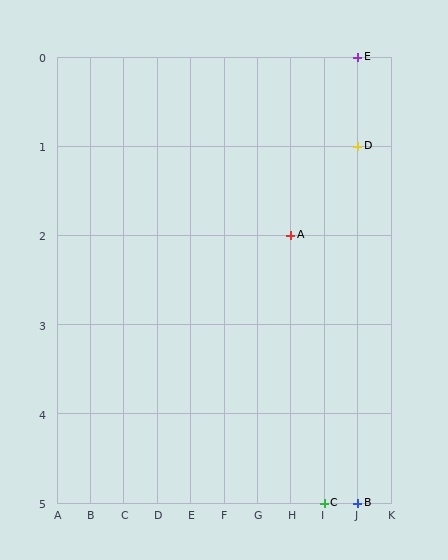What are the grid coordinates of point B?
Point B is at grid coordinates (J, 5).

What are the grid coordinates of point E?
Point E is at grid coordinates (J, 0).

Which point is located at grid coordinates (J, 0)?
Point E is at (J, 0).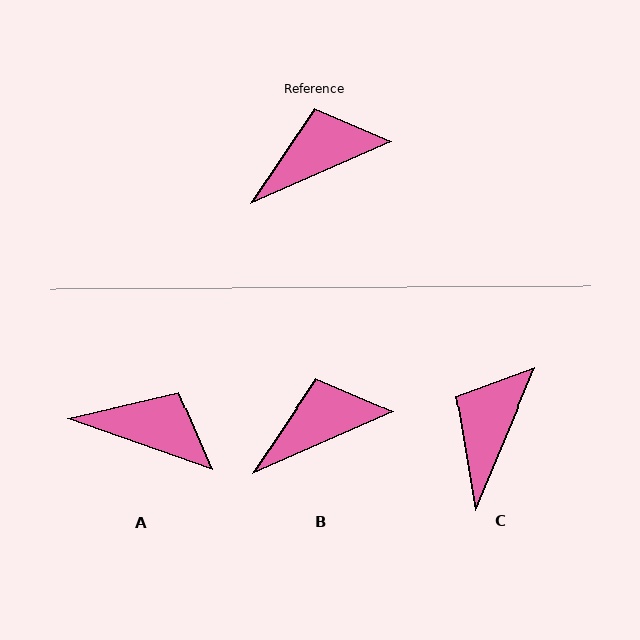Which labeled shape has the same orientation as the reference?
B.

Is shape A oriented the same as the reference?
No, it is off by about 43 degrees.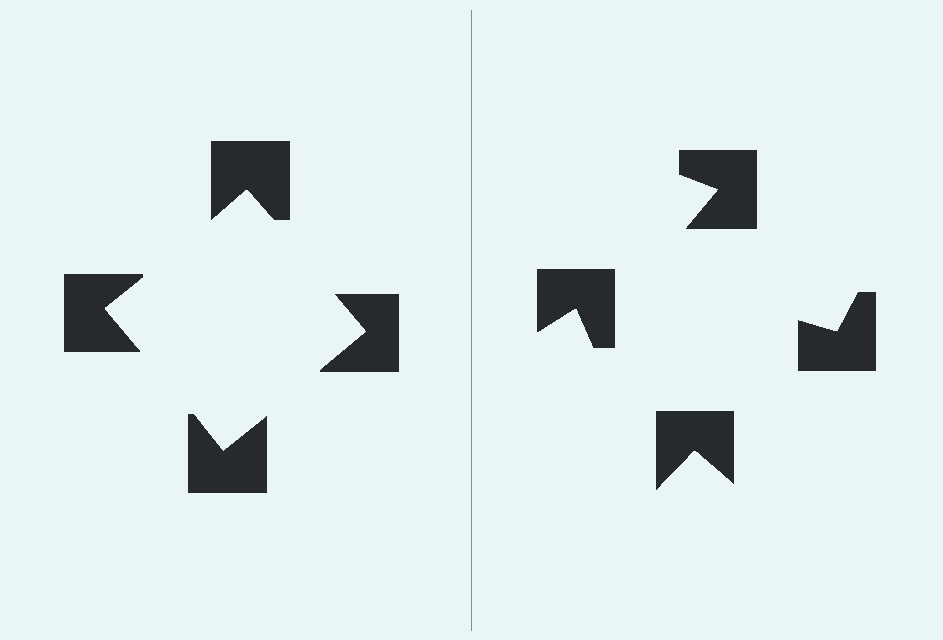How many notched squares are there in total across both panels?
8 — 4 on each side.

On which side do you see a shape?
An illusory square appears on the left side. On the right side the wedge cuts are rotated, so no coherent shape forms.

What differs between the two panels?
The notched squares are positioned identically on both sides; only the wedge orientations differ. On the left they align to a square; on the right they are misaligned.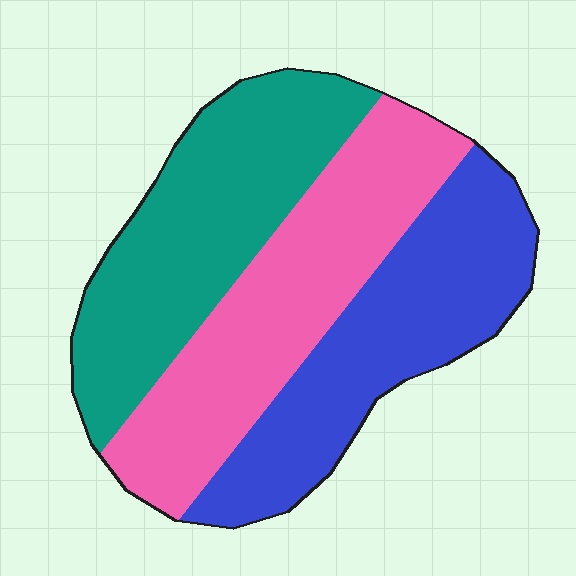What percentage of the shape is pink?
Pink covers around 35% of the shape.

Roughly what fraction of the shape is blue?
Blue covers about 30% of the shape.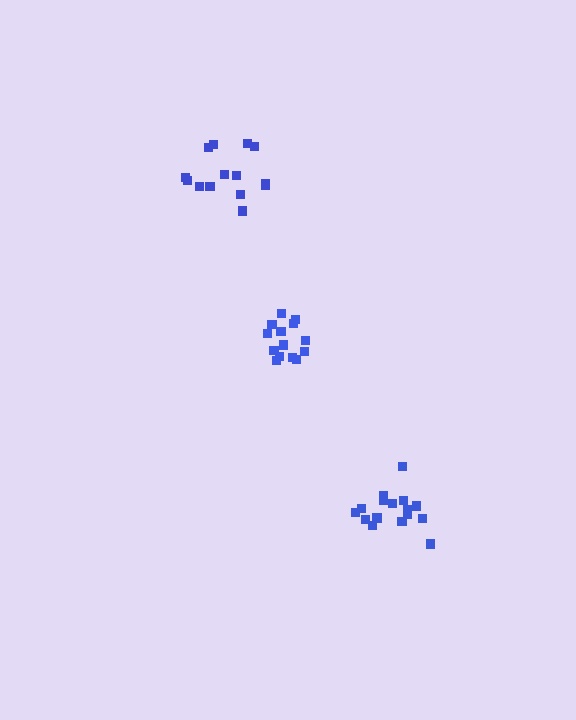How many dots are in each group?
Group 1: 16 dots, Group 2: 14 dots, Group 3: 14 dots (44 total).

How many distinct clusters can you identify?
There are 3 distinct clusters.